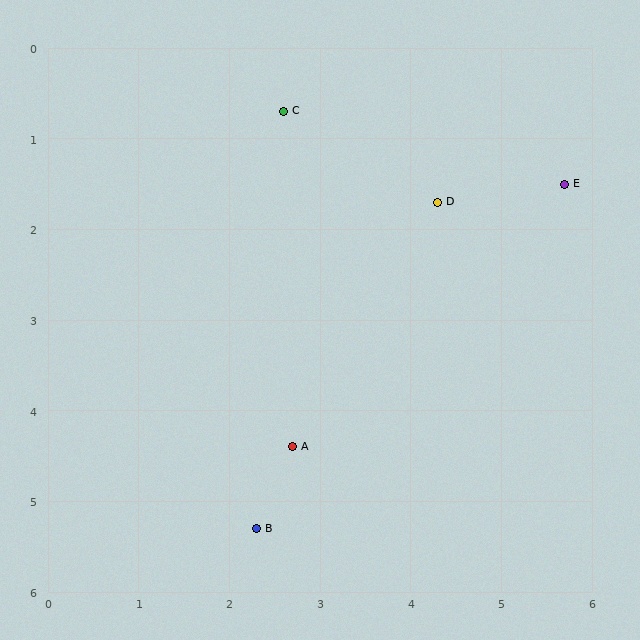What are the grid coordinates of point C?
Point C is at approximately (2.6, 0.7).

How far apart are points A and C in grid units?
Points A and C are about 3.7 grid units apart.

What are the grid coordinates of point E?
Point E is at approximately (5.7, 1.5).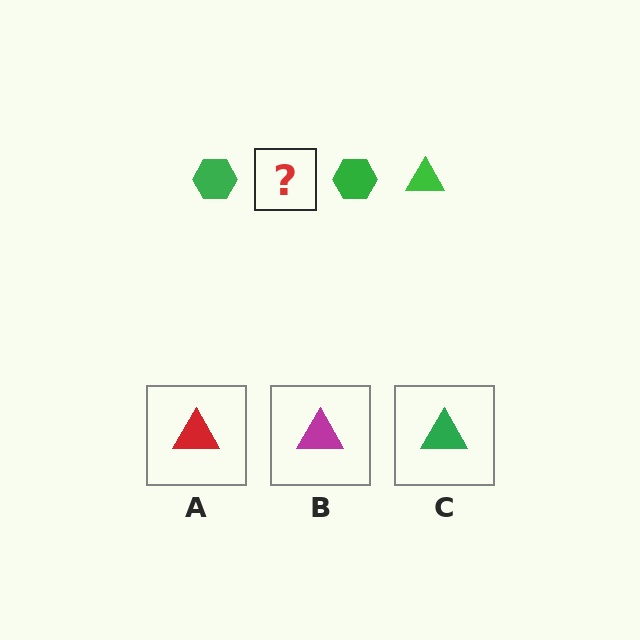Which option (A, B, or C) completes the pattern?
C.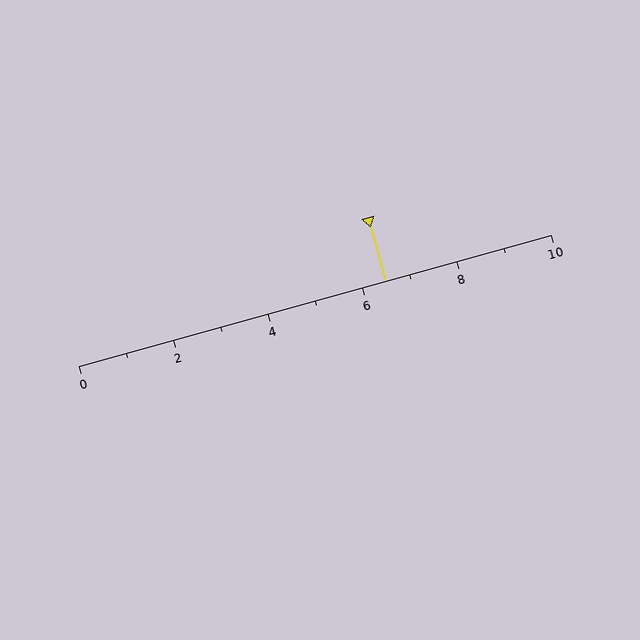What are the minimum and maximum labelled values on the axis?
The axis runs from 0 to 10.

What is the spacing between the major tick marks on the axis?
The major ticks are spaced 2 apart.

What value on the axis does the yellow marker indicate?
The marker indicates approximately 6.5.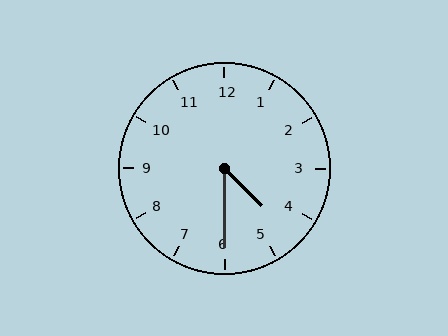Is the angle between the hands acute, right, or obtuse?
It is acute.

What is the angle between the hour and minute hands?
Approximately 45 degrees.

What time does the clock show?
4:30.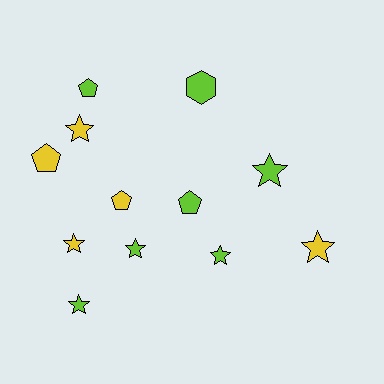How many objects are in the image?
There are 12 objects.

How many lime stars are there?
There are 4 lime stars.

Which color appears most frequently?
Lime, with 7 objects.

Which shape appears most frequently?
Star, with 7 objects.